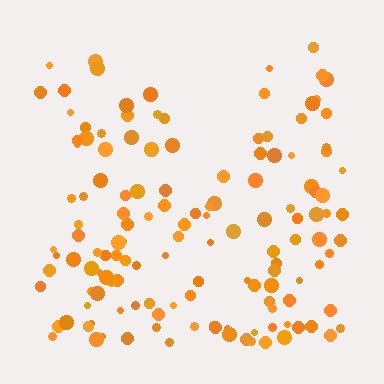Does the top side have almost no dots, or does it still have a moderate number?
Still a moderate number, just noticeably fewer than the bottom.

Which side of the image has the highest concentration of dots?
The bottom.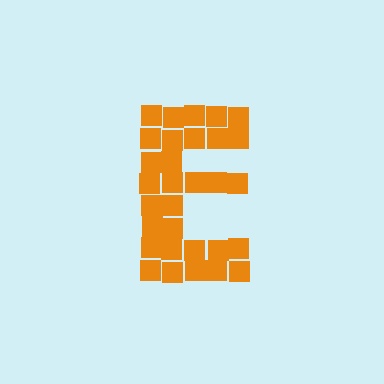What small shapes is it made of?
It is made of small squares.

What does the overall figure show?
The overall figure shows the letter E.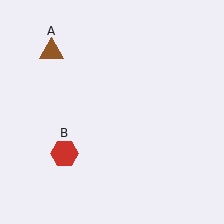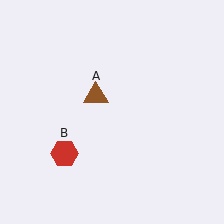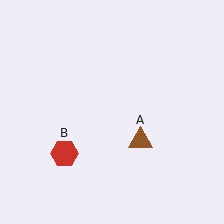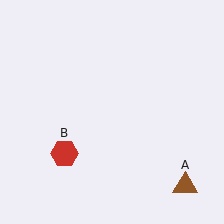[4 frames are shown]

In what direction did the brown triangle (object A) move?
The brown triangle (object A) moved down and to the right.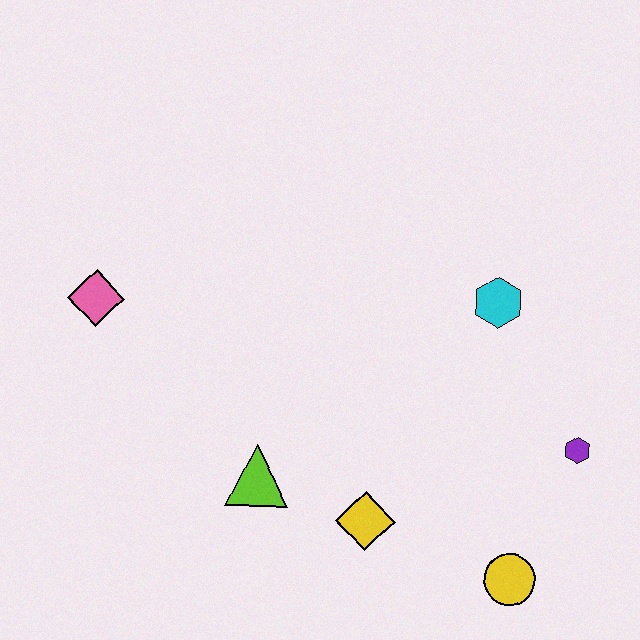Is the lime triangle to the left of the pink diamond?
No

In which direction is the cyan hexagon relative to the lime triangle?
The cyan hexagon is to the right of the lime triangle.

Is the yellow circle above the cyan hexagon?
No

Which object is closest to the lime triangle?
The yellow diamond is closest to the lime triangle.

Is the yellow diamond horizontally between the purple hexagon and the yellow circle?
No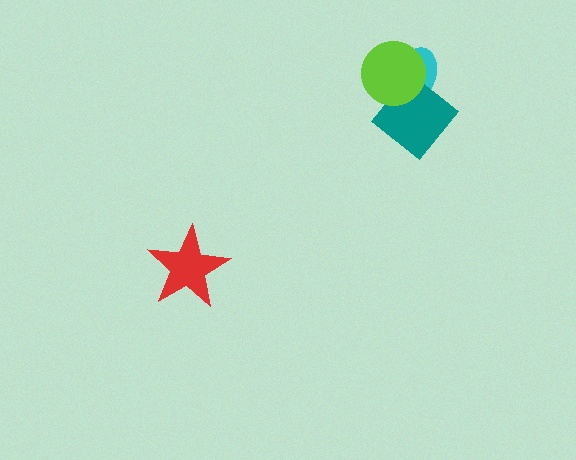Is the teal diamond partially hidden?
Yes, it is partially covered by another shape.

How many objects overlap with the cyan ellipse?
2 objects overlap with the cyan ellipse.